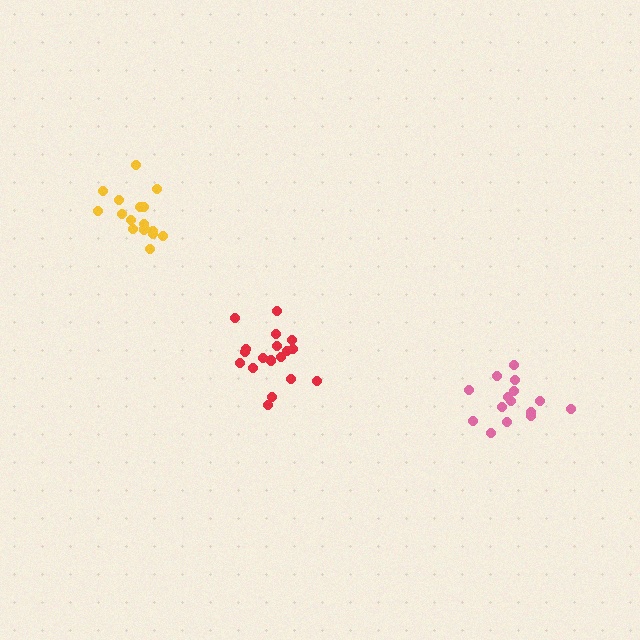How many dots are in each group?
Group 1: 17 dots, Group 2: 15 dots, Group 3: 18 dots (50 total).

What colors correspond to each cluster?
The clusters are colored: yellow, pink, red.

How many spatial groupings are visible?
There are 3 spatial groupings.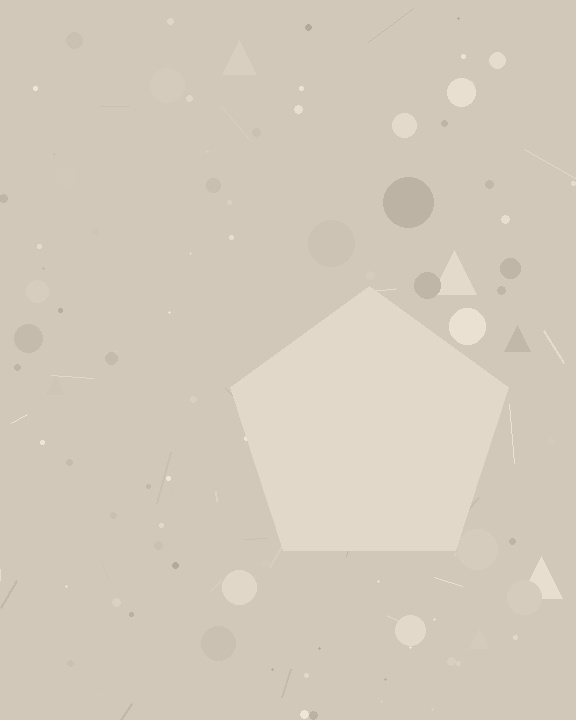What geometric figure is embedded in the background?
A pentagon is embedded in the background.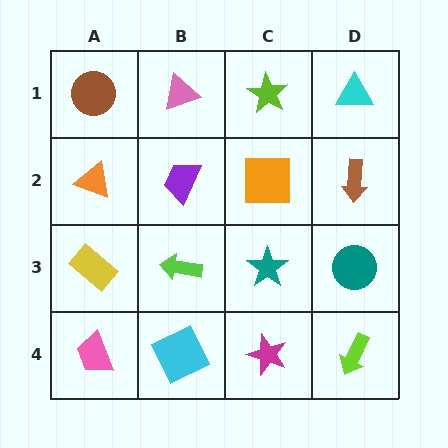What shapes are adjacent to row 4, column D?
A teal circle (row 3, column D), a magenta star (row 4, column C).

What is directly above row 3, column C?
An orange square.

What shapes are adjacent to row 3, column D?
A brown arrow (row 2, column D), a lime arrow (row 4, column D), a teal star (row 3, column C).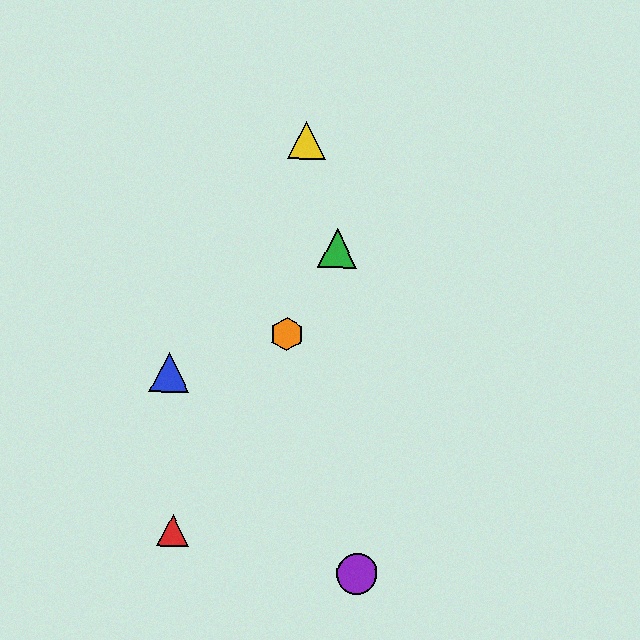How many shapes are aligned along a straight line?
3 shapes (the red triangle, the green triangle, the orange hexagon) are aligned along a straight line.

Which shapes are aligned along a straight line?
The red triangle, the green triangle, the orange hexagon are aligned along a straight line.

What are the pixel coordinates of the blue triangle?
The blue triangle is at (169, 372).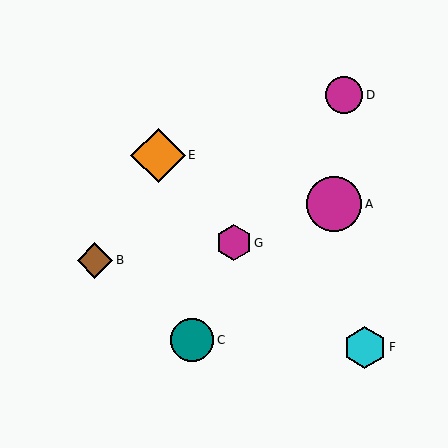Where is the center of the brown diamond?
The center of the brown diamond is at (95, 260).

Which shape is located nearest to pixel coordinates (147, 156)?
The orange diamond (labeled E) at (158, 155) is nearest to that location.